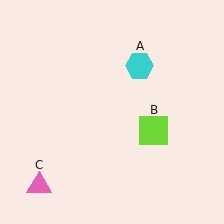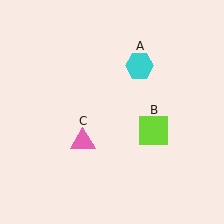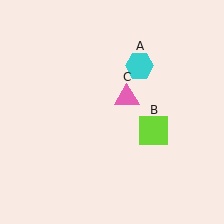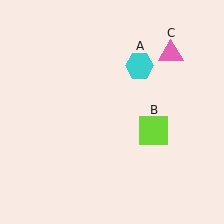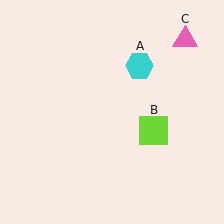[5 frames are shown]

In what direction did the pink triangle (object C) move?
The pink triangle (object C) moved up and to the right.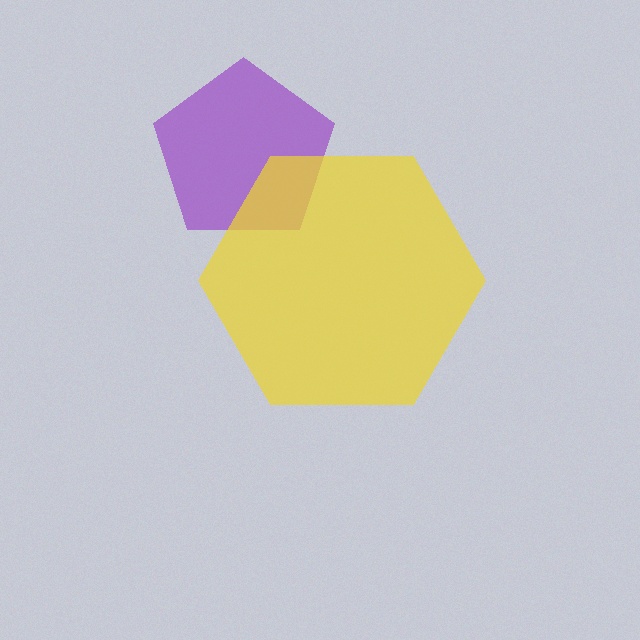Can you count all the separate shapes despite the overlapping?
Yes, there are 2 separate shapes.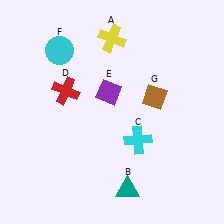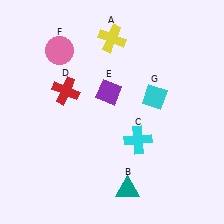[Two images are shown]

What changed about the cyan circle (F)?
In Image 1, F is cyan. In Image 2, it changed to pink.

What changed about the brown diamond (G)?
In Image 1, G is brown. In Image 2, it changed to cyan.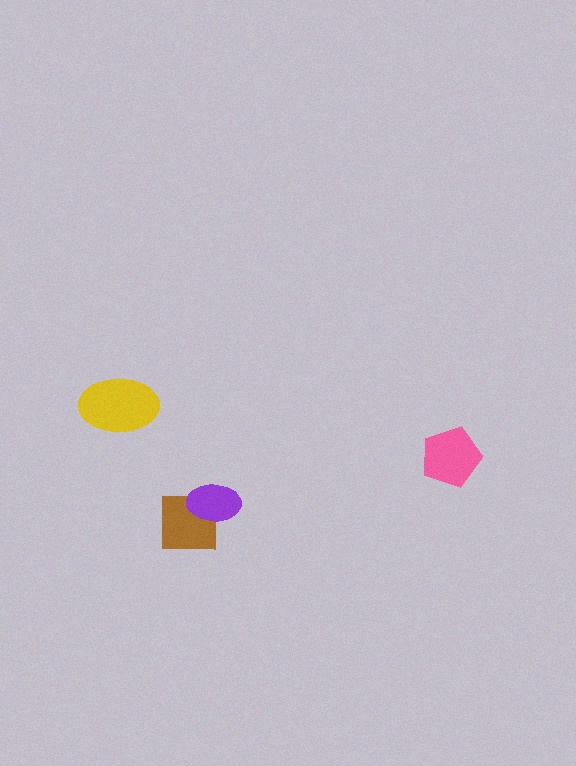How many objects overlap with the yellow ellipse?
0 objects overlap with the yellow ellipse.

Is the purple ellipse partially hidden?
No, no other shape covers it.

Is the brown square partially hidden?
Yes, it is partially covered by another shape.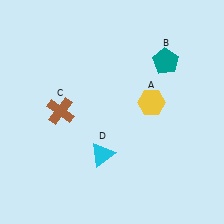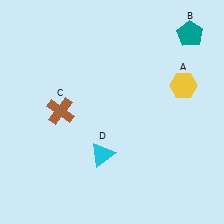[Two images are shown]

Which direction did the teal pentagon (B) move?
The teal pentagon (B) moved up.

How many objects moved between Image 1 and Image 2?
2 objects moved between the two images.